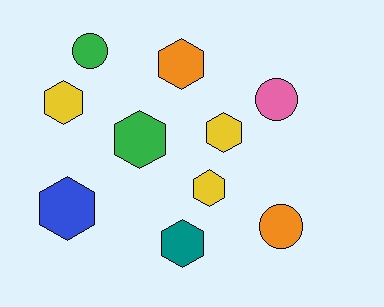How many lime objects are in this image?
There are no lime objects.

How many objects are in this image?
There are 10 objects.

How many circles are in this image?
There are 3 circles.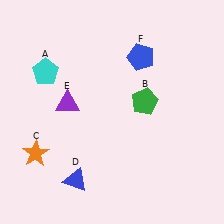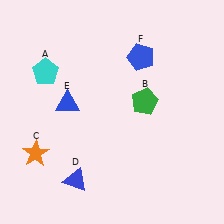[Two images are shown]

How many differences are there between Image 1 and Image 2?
There is 1 difference between the two images.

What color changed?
The triangle (E) changed from purple in Image 1 to blue in Image 2.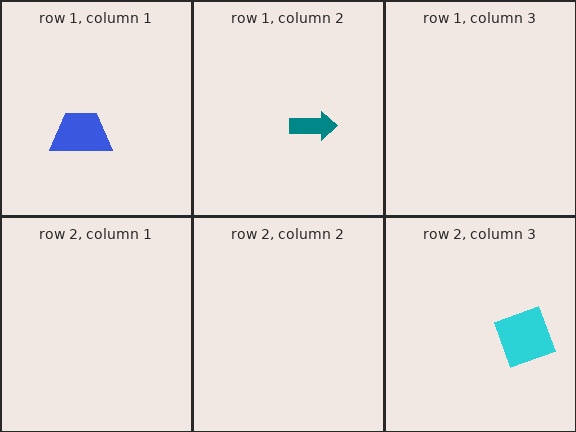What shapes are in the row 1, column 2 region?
The teal arrow.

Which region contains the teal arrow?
The row 1, column 2 region.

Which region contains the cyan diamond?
The row 2, column 3 region.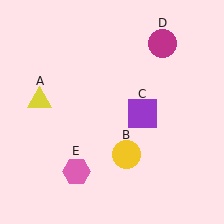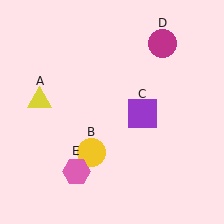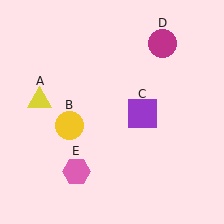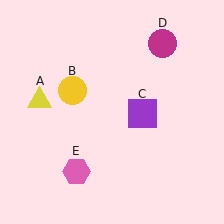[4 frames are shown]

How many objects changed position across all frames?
1 object changed position: yellow circle (object B).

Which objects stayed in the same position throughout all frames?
Yellow triangle (object A) and purple square (object C) and magenta circle (object D) and pink hexagon (object E) remained stationary.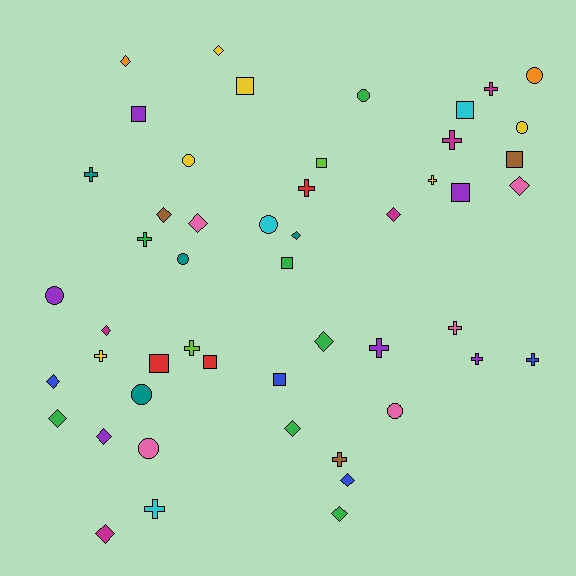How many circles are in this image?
There are 10 circles.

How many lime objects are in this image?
There are 2 lime objects.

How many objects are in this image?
There are 50 objects.